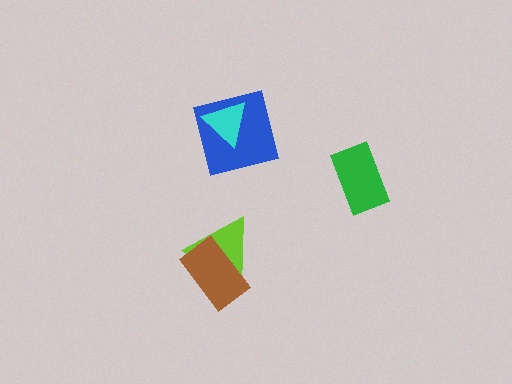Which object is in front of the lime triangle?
The brown rectangle is in front of the lime triangle.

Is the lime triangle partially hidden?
Yes, it is partially covered by another shape.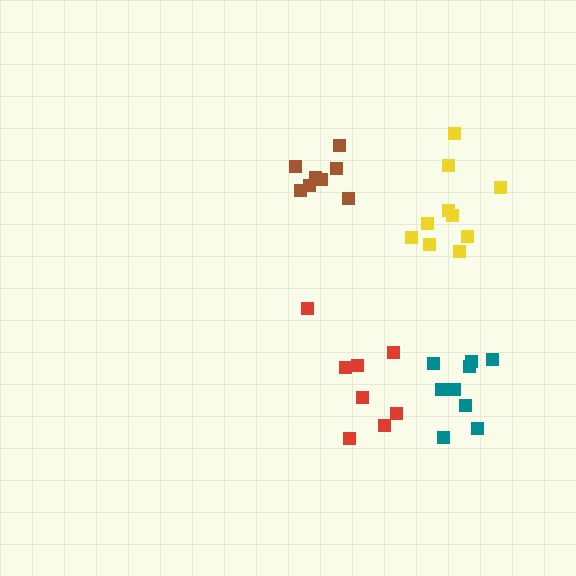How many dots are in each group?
Group 1: 8 dots, Group 2: 9 dots, Group 3: 8 dots, Group 4: 10 dots (35 total).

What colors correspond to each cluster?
The clusters are colored: red, teal, brown, yellow.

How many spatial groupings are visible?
There are 4 spatial groupings.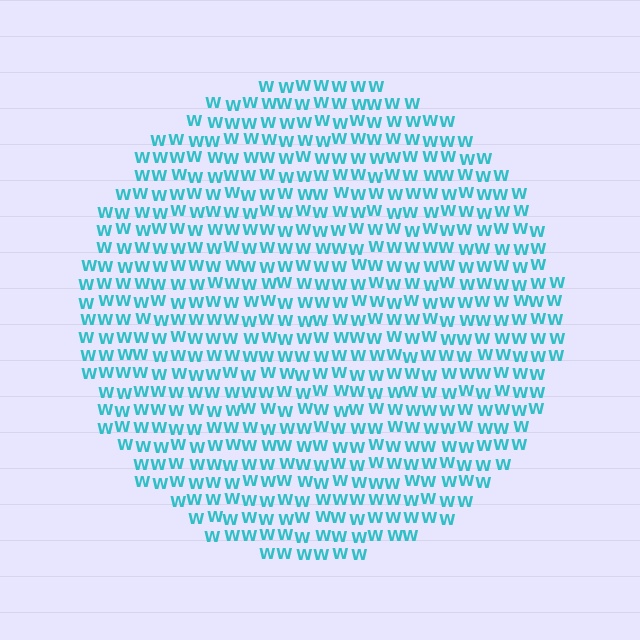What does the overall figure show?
The overall figure shows a circle.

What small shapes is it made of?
It is made of small letter W's.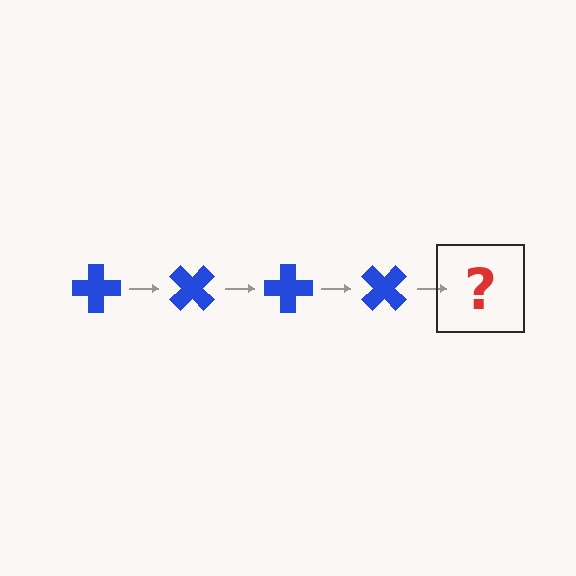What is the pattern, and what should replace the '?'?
The pattern is that the cross rotates 45 degrees each step. The '?' should be a blue cross rotated 180 degrees.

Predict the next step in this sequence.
The next step is a blue cross rotated 180 degrees.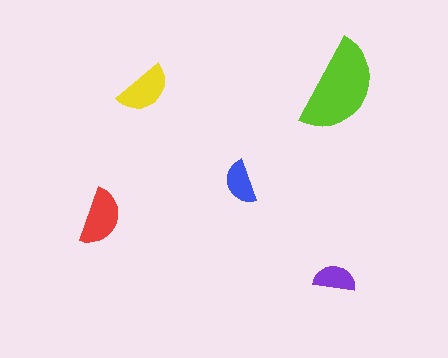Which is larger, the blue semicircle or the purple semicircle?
The blue one.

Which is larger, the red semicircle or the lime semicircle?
The lime one.